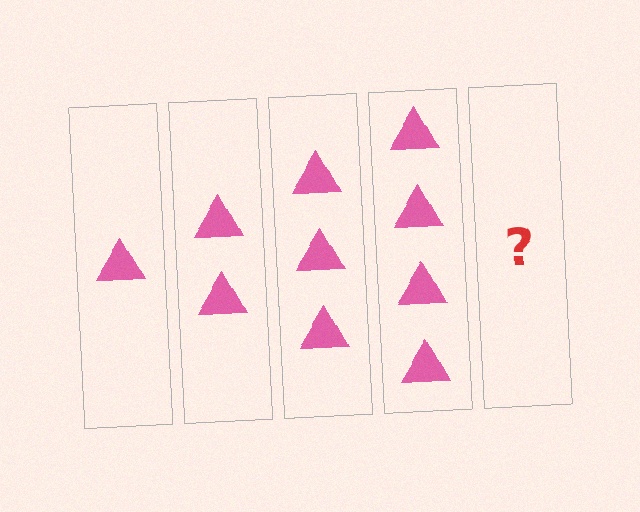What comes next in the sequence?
The next element should be 5 triangles.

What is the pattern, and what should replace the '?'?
The pattern is that each step adds one more triangle. The '?' should be 5 triangles.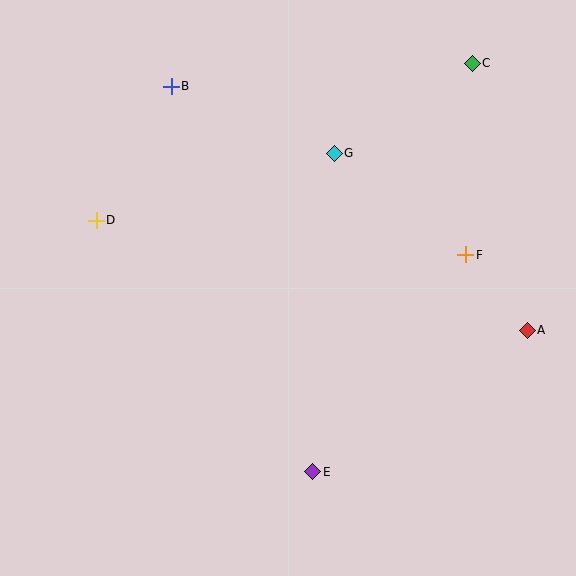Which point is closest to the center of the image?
Point G at (334, 153) is closest to the center.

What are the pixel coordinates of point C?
Point C is at (472, 63).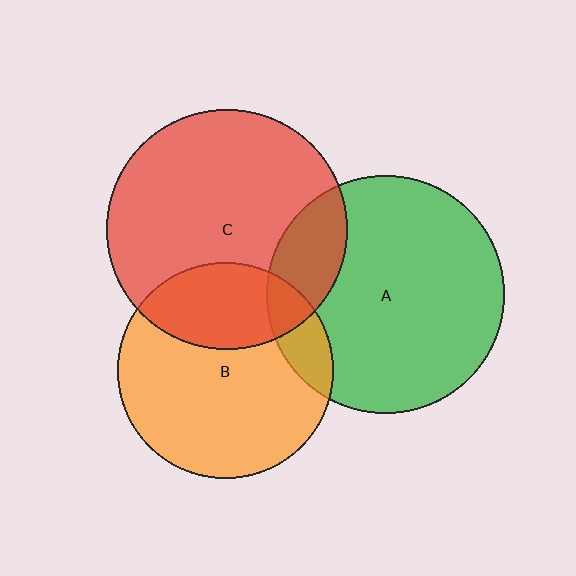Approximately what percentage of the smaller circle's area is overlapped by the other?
Approximately 30%.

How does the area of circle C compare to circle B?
Approximately 1.2 times.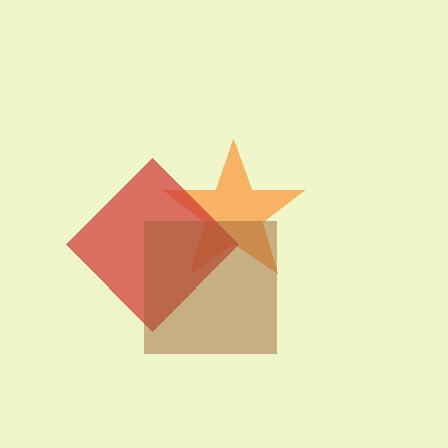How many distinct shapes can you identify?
There are 3 distinct shapes: an orange star, a red diamond, a brown square.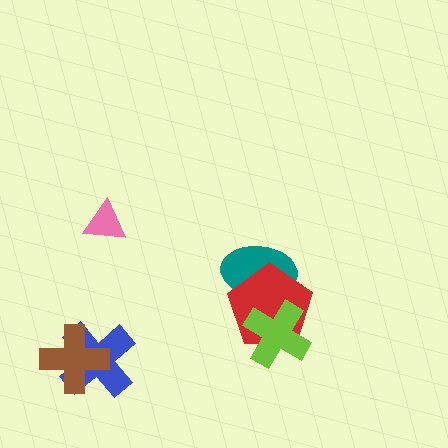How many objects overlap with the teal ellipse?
2 objects overlap with the teal ellipse.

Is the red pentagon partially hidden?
Yes, it is partially covered by another shape.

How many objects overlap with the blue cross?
1 object overlaps with the blue cross.